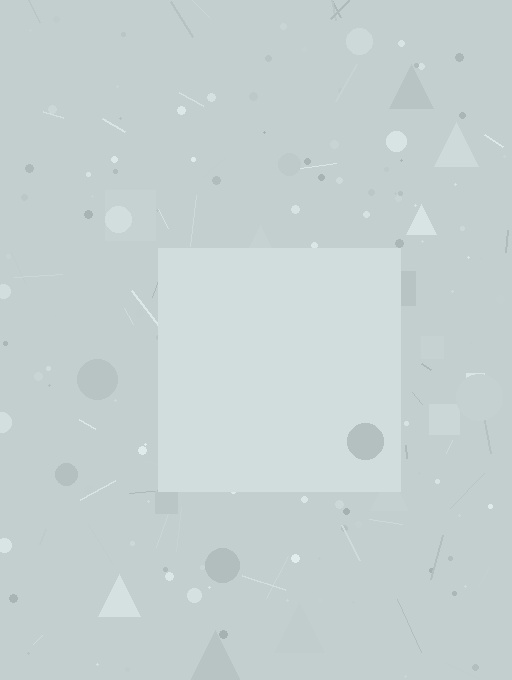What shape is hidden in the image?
A square is hidden in the image.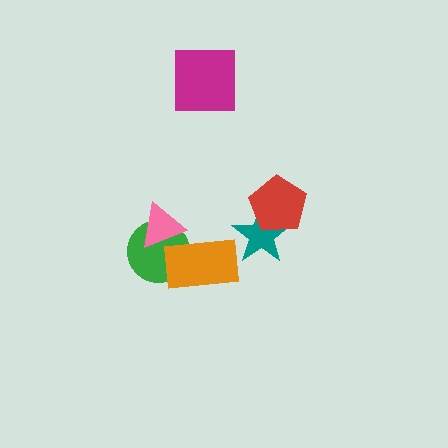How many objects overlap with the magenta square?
0 objects overlap with the magenta square.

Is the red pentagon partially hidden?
No, no other shape covers it.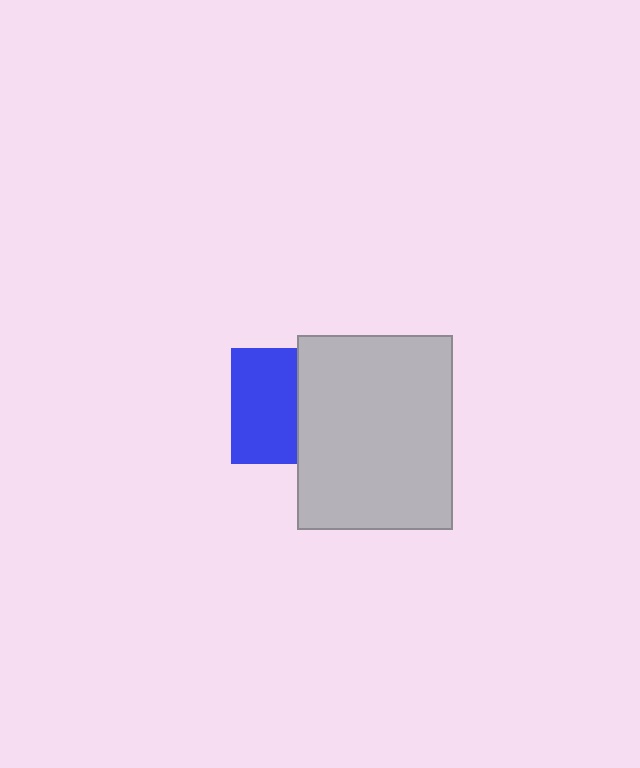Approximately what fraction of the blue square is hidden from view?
Roughly 43% of the blue square is hidden behind the light gray rectangle.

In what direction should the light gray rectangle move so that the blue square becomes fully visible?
The light gray rectangle should move right. That is the shortest direction to clear the overlap and leave the blue square fully visible.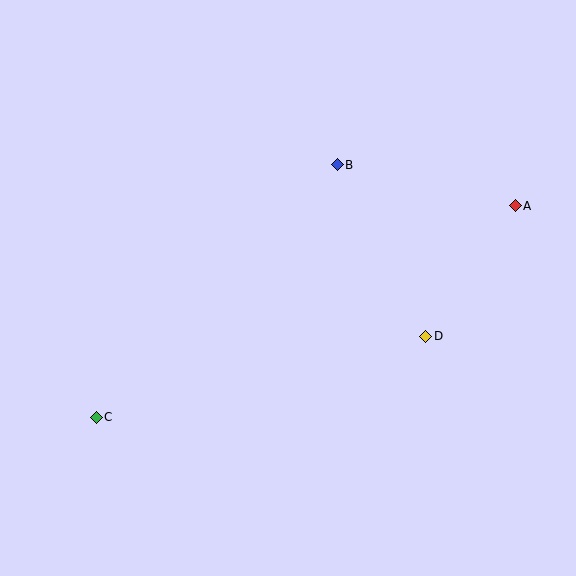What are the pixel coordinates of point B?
Point B is at (337, 165).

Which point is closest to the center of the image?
Point B at (337, 165) is closest to the center.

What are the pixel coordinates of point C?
Point C is at (96, 417).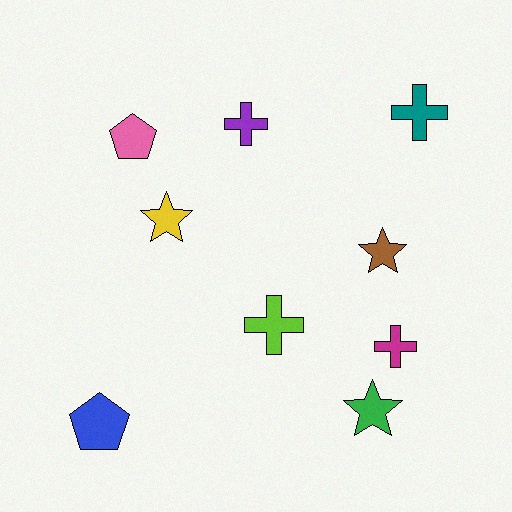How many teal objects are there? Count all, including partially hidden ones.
There is 1 teal object.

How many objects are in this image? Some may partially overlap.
There are 9 objects.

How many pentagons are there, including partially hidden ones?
There are 2 pentagons.